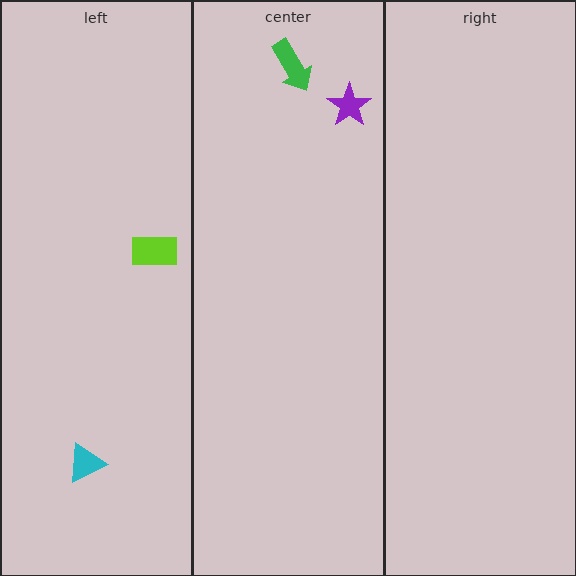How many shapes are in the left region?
2.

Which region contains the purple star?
The center region.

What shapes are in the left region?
The lime rectangle, the cyan triangle.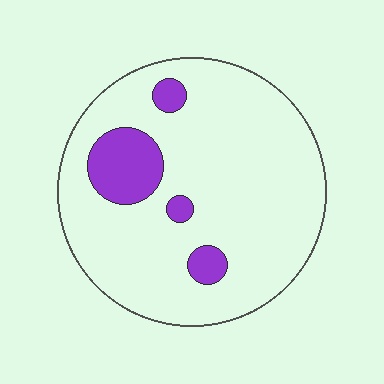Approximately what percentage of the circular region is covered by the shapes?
Approximately 15%.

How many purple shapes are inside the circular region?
4.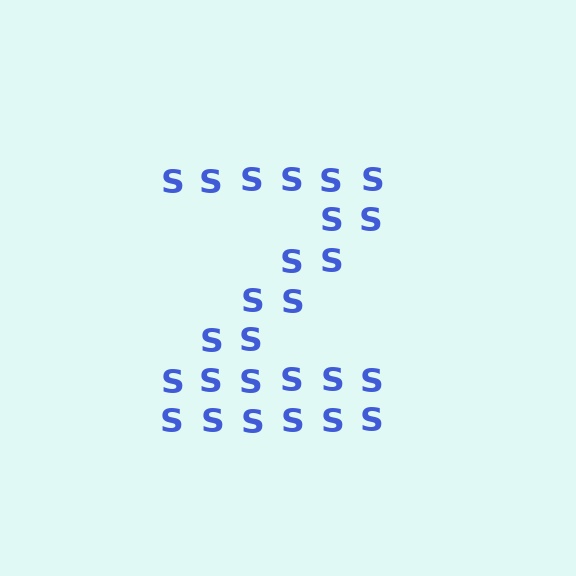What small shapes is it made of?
It is made of small letter S's.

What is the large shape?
The large shape is the letter Z.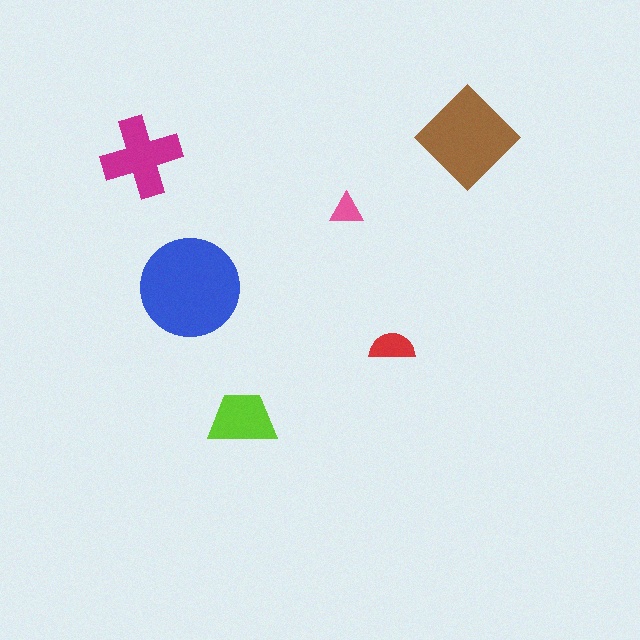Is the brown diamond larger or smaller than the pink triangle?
Larger.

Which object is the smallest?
The pink triangle.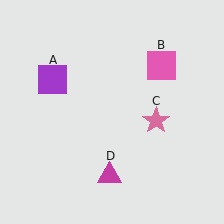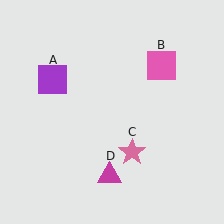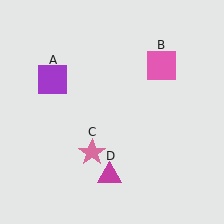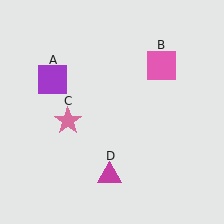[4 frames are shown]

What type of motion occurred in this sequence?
The pink star (object C) rotated clockwise around the center of the scene.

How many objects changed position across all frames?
1 object changed position: pink star (object C).